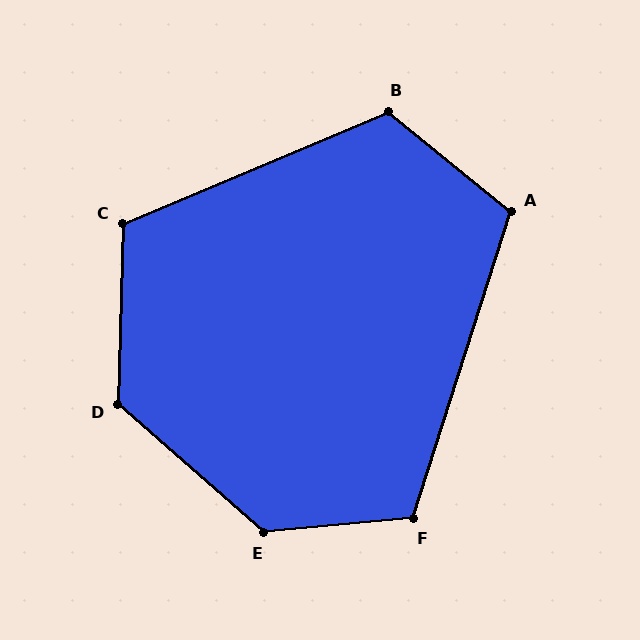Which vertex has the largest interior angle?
E, at approximately 134 degrees.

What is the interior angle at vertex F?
Approximately 113 degrees (obtuse).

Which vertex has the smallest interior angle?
A, at approximately 112 degrees.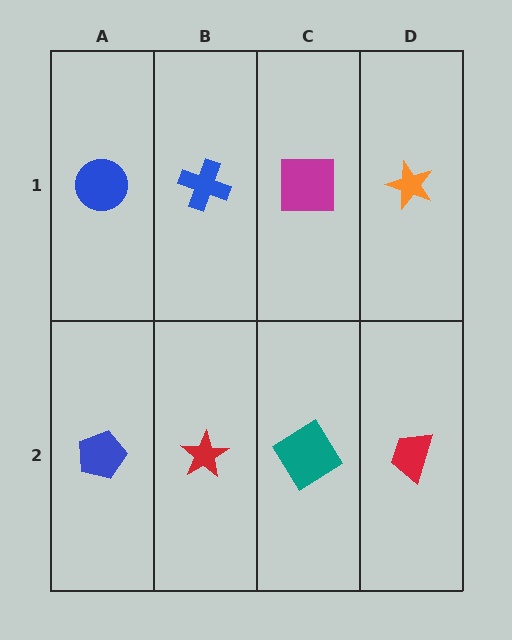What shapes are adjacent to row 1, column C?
A teal diamond (row 2, column C), a blue cross (row 1, column B), an orange star (row 1, column D).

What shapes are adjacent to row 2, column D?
An orange star (row 1, column D), a teal diamond (row 2, column C).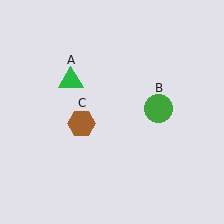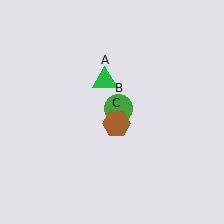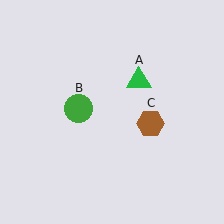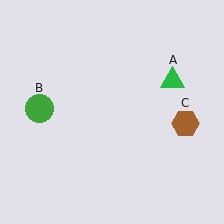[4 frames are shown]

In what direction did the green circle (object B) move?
The green circle (object B) moved left.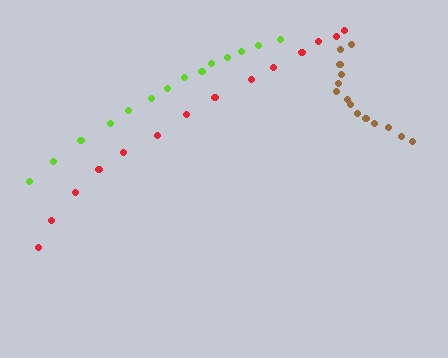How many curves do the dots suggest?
There are 3 distinct paths.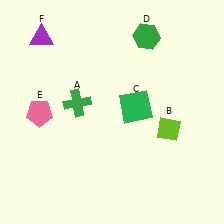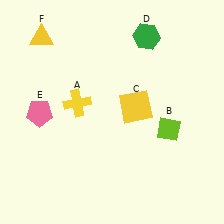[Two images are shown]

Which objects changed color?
A changed from green to yellow. C changed from green to yellow. F changed from purple to yellow.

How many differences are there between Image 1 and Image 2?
There are 3 differences between the two images.